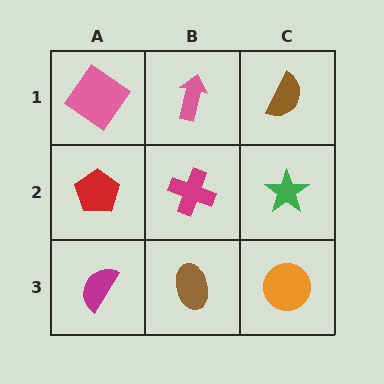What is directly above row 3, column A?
A red pentagon.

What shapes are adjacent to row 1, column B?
A magenta cross (row 2, column B), a pink diamond (row 1, column A), a brown semicircle (row 1, column C).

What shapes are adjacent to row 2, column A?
A pink diamond (row 1, column A), a magenta semicircle (row 3, column A), a magenta cross (row 2, column B).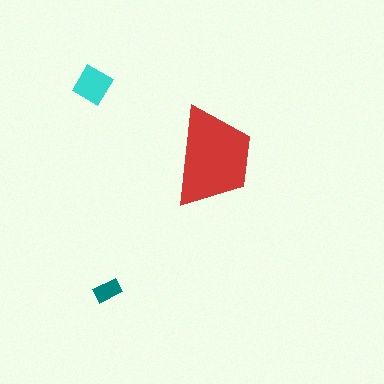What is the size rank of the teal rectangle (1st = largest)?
3rd.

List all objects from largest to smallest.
The red trapezoid, the cyan diamond, the teal rectangle.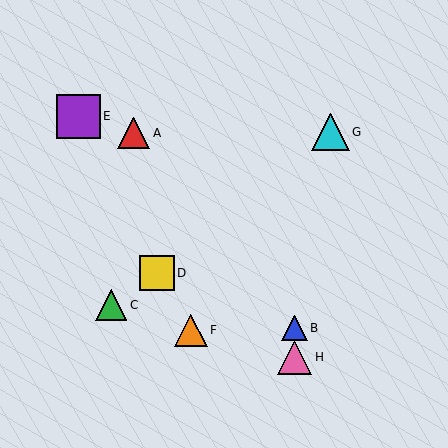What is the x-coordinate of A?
Object A is at x≈134.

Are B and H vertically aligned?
Yes, both are at x≈294.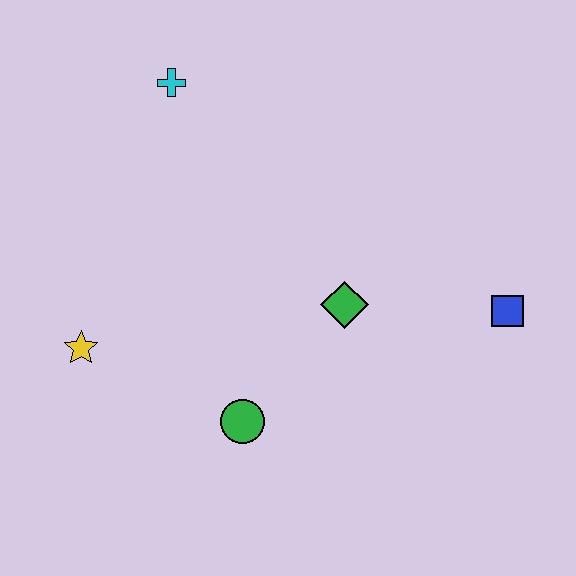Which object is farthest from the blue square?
The yellow star is farthest from the blue square.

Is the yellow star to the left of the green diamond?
Yes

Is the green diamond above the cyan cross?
No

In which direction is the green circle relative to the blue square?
The green circle is to the left of the blue square.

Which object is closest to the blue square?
The green diamond is closest to the blue square.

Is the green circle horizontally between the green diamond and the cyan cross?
Yes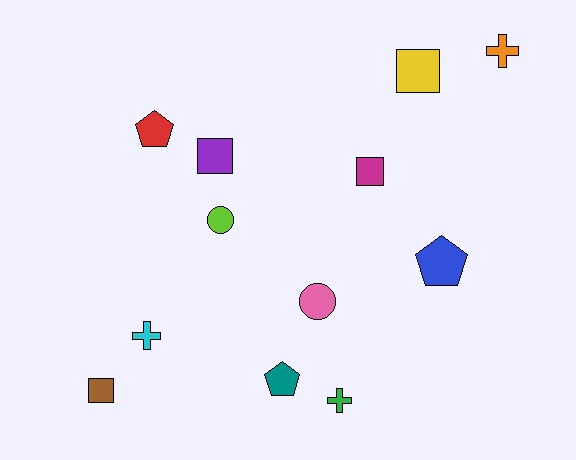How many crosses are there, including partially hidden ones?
There are 3 crosses.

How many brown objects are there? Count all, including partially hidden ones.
There is 1 brown object.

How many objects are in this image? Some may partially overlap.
There are 12 objects.